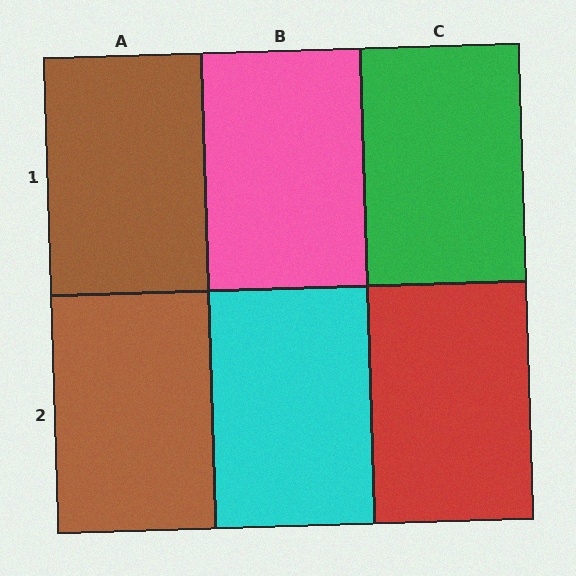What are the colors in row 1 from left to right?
Brown, pink, green.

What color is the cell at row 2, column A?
Brown.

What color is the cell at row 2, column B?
Cyan.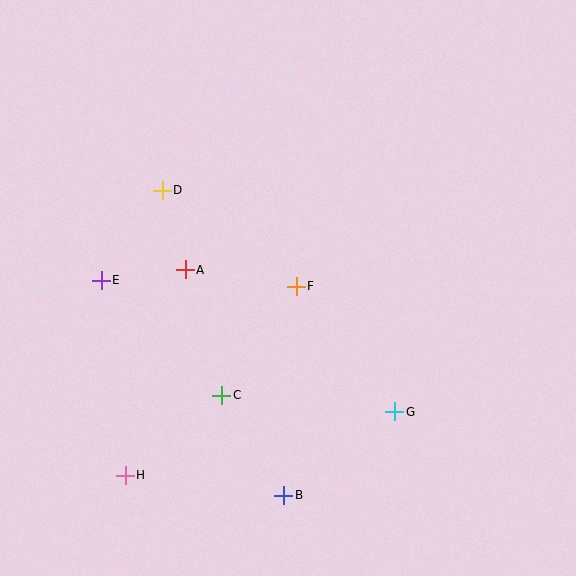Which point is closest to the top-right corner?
Point F is closest to the top-right corner.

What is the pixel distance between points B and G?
The distance between B and G is 139 pixels.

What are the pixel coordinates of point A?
Point A is at (185, 270).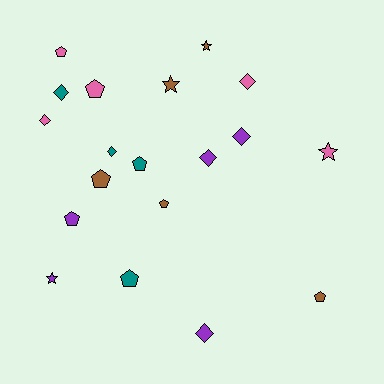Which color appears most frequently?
Brown, with 5 objects.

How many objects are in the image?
There are 19 objects.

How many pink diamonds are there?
There are 2 pink diamonds.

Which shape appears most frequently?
Pentagon, with 8 objects.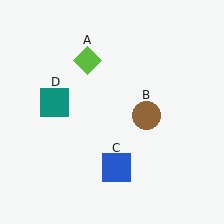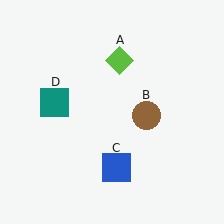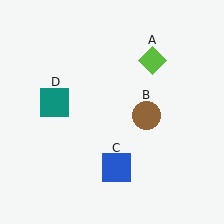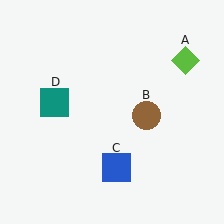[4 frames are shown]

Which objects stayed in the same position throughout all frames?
Brown circle (object B) and blue square (object C) and teal square (object D) remained stationary.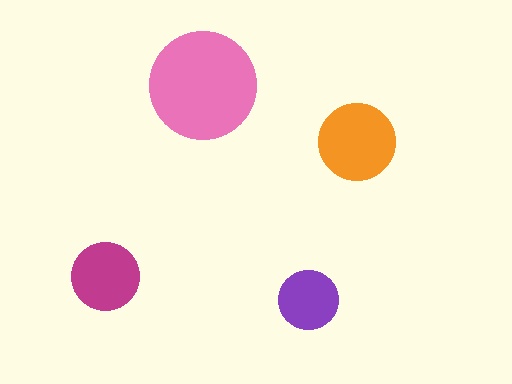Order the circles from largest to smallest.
the pink one, the orange one, the magenta one, the purple one.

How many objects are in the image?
There are 4 objects in the image.